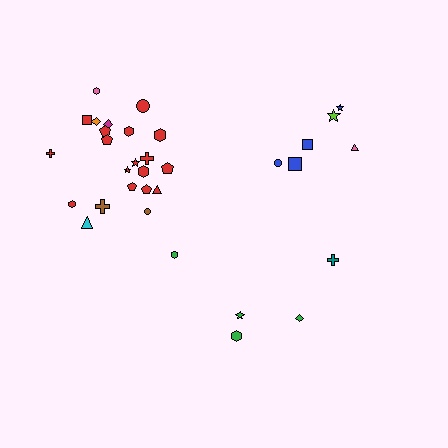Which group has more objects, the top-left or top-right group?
The top-left group.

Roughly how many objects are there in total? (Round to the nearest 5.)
Roughly 35 objects in total.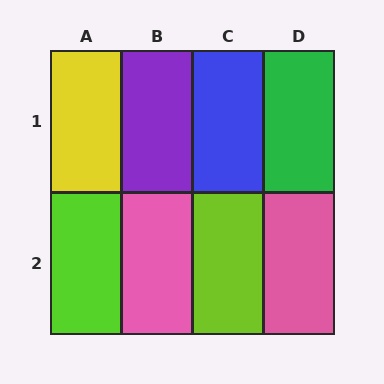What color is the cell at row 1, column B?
Purple.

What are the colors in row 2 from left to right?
Lime, pink, lime, pink.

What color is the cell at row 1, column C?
Blue.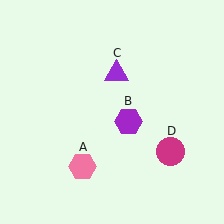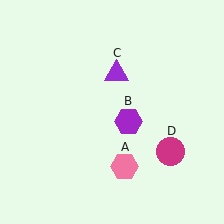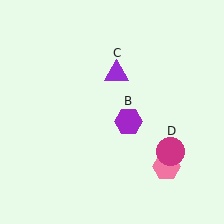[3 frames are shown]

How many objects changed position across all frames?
1 object changed position: pink hexagon (object A).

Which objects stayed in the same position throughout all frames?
Purple hexagon (object B) and purple triangle (object C) and magenta circle (object D) remained stationary.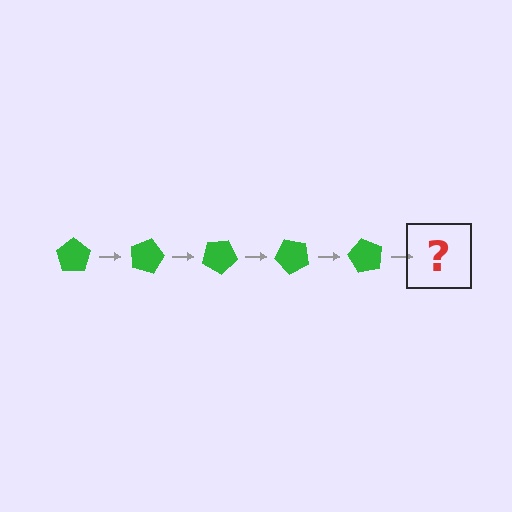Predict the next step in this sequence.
The next step is a green pentagon rotated 75 degrees.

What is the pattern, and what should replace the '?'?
The pattern is that the pentagon rotates 15 degrees each step. The '?' should be a green pentagon rotated 75 degrees.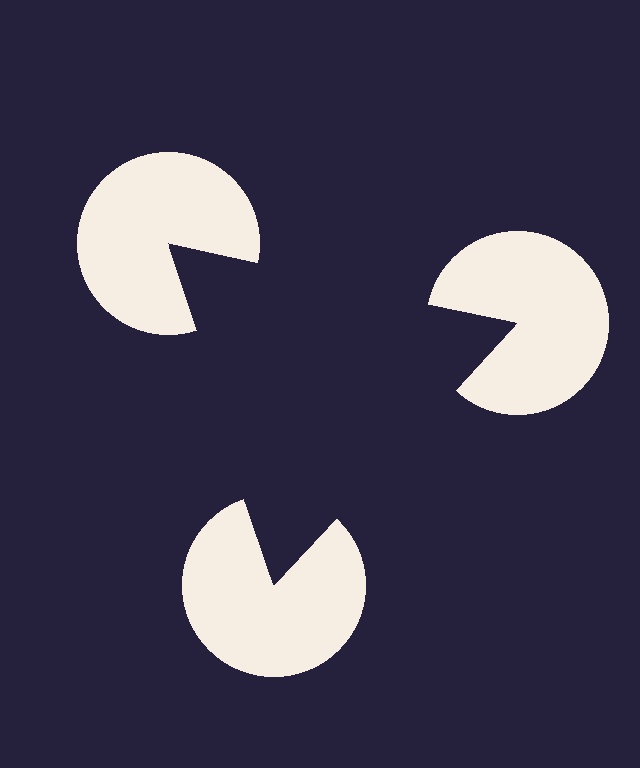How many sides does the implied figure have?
3 sides.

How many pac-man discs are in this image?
There are 3 — one at each vertex of the illusory triangle.